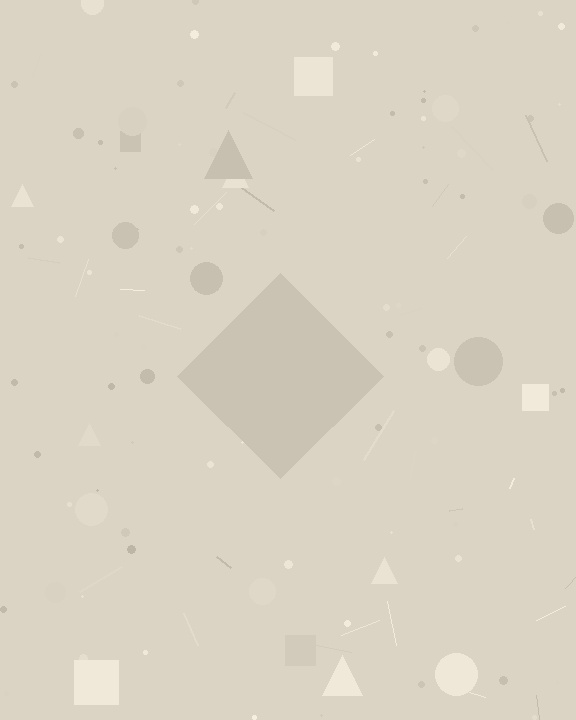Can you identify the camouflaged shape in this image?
The camouflaged shape is a diamond.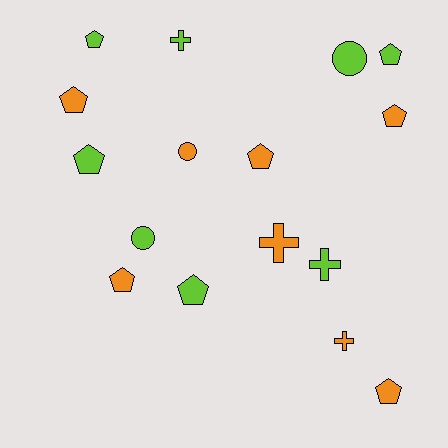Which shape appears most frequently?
Pentagon, with 9 objects.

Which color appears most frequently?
Orange, with 8 objects.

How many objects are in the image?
There are 16 objects.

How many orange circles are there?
There is 1 orange circle.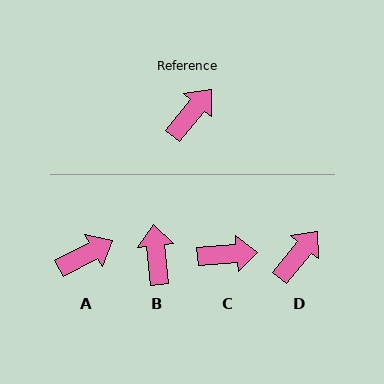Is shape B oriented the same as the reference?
No, it is off by about 45 degrees.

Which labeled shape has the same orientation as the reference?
D.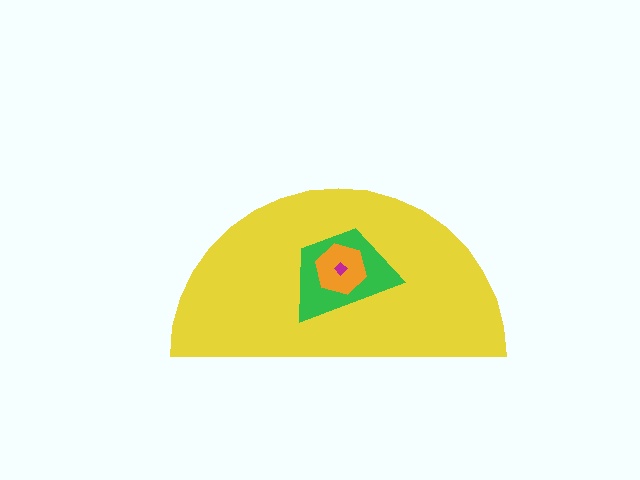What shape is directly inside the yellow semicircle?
The green trapezoid.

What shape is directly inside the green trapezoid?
The orange hexagon.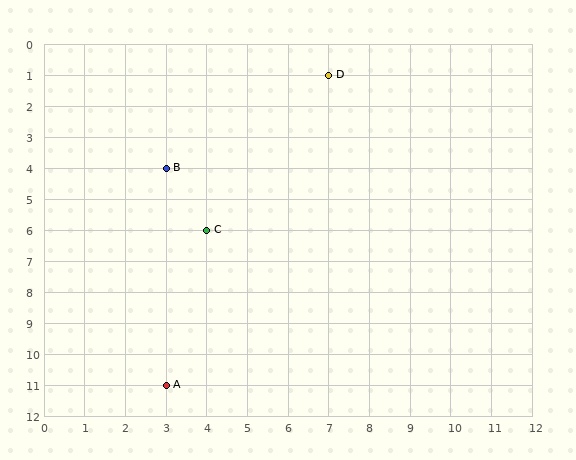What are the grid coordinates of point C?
Point C is at grid coordinates (4, 6).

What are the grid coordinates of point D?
Point D is at grid coordinates (7, 1).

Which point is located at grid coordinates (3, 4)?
Point B is at (3, 4).